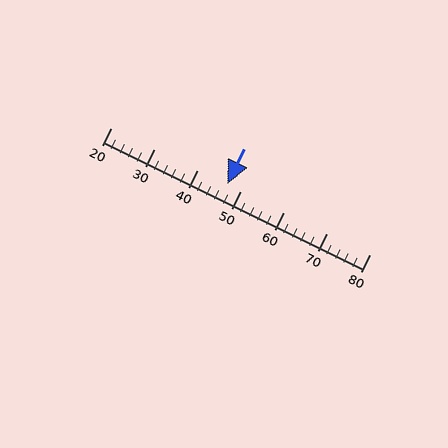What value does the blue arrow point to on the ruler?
The blue arrow points to approximately 47.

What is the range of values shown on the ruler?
The ruler shows values from 20 to 80.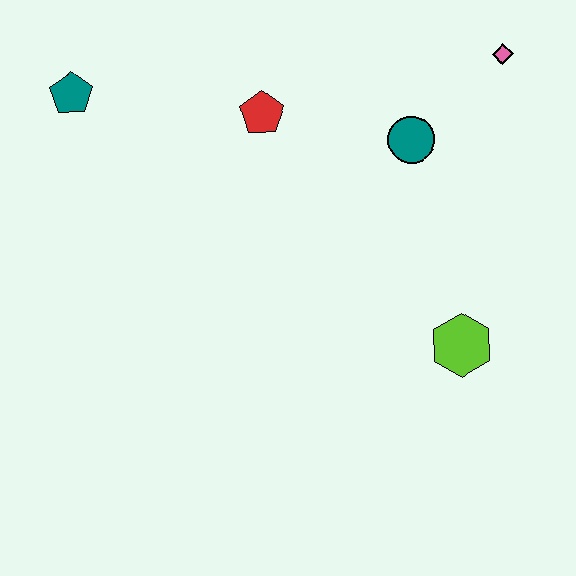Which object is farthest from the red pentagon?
The lime hexagon is farthest from the red pentagon.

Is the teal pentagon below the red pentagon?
No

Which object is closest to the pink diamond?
The teal circle is closest to the pink diamond.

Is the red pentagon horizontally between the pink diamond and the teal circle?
No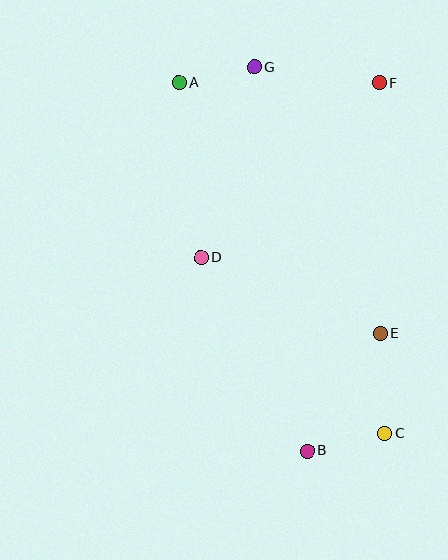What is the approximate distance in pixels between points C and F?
The distance between C and F is approximately 351 pixels.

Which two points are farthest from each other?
Points A and C are farthest from each other.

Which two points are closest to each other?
Points A and G are closest to each other.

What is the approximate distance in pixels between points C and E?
The distance between C and E is approximately 100 pixels.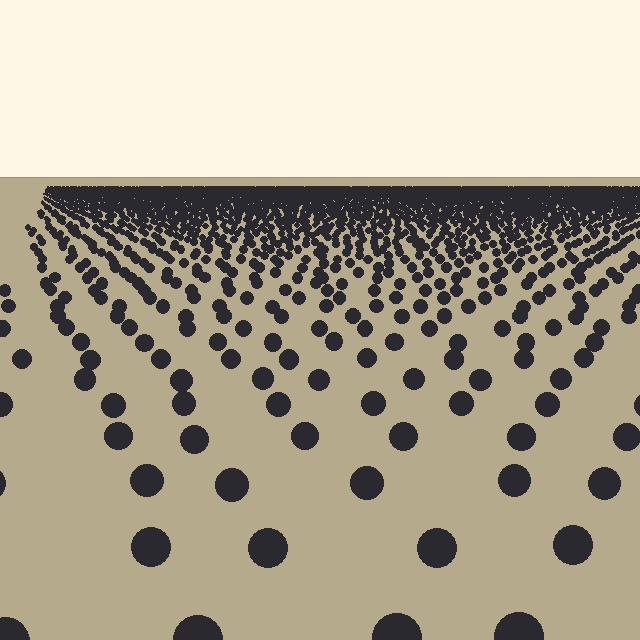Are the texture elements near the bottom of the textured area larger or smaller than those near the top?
Larger. Near the bottom, elements are closer to the viewer and appear at a bigger on-screen size.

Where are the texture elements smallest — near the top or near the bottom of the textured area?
Near the top.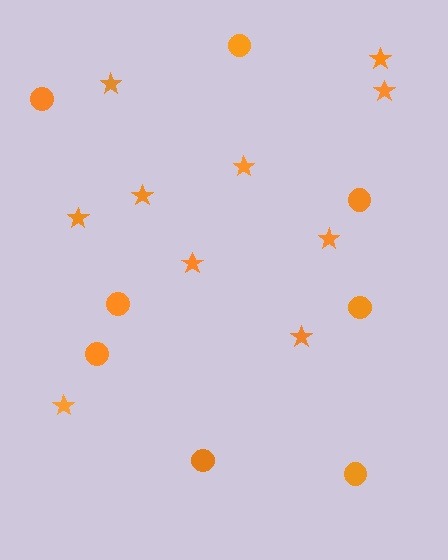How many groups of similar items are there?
There are 2 groups: one group of stars (10) and one group of circles (8).